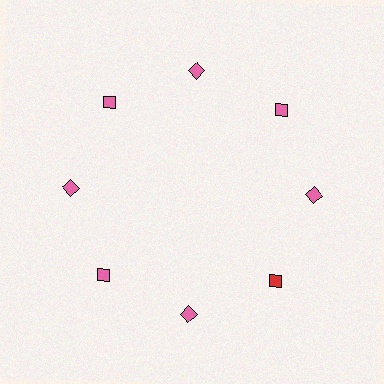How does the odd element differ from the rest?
It has a different color: red instead of pink.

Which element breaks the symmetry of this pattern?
The red diamond at roughly the 4 o'clock position breaks the symmetry. All other shapes are pink diamonds.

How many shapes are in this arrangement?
There are 8 shapes arranged in a ring pattern.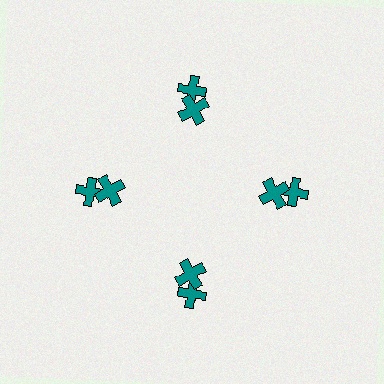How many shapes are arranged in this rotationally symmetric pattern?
There are 8 shapes, arranged in 4 groups of 2.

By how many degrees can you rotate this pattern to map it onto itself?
The pattern maps onto itself every 90 degrees of rotation.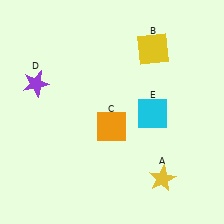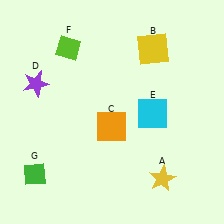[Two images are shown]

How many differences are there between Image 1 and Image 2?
There are 2 differences between the two images.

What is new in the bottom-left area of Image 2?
A green diamond (G) was added in the bottom-left area of Image 2.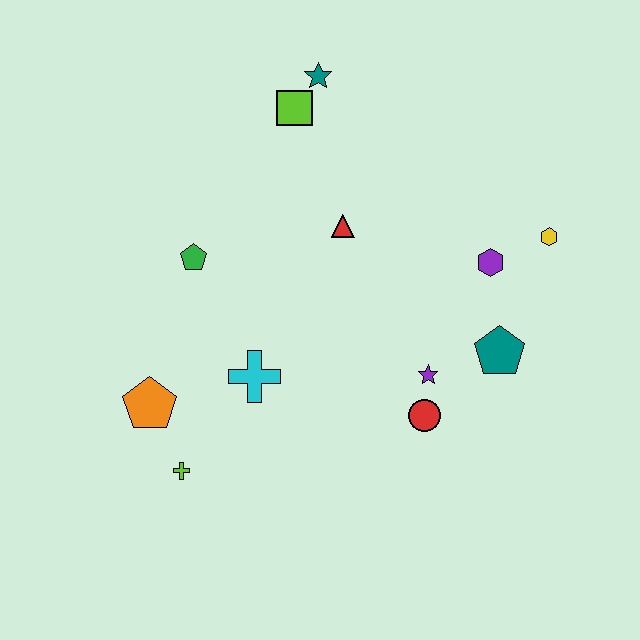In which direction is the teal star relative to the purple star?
The teal star is above the purple star.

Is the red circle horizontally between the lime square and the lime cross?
No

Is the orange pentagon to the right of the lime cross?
No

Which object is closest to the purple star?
The red circle is closest to the purple star.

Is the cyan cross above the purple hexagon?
No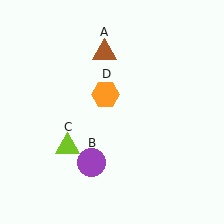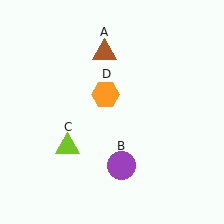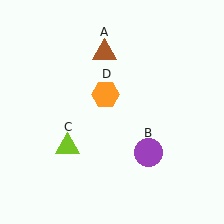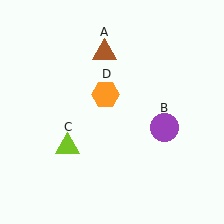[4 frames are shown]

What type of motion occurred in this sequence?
The purple circle (object B) rotated counterclockwise around the center of the scene.